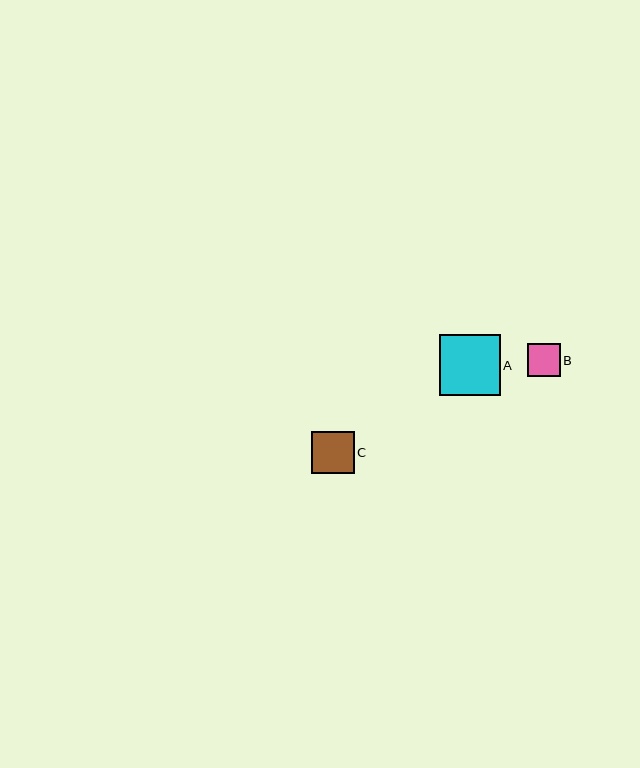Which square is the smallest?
Square B is the smallest with a size of approximately 33 pixels.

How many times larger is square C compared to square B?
Square C is approximately 1.3 times the size of square B.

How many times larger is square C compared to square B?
Square C is approximately 1.3 times the size of square B.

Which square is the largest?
Square A is the largest with a size of approximately 61 pixels.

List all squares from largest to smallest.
From largest to smallest: A, C, B.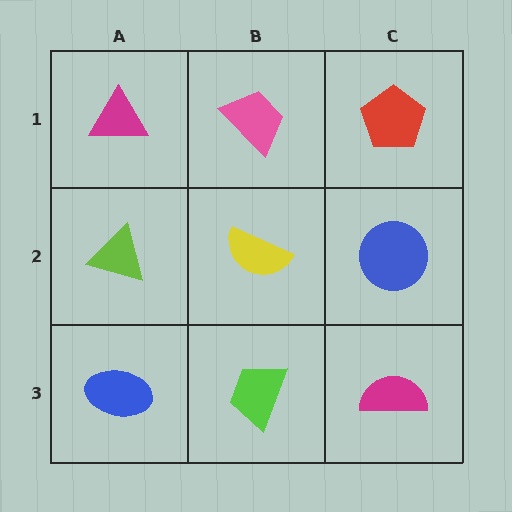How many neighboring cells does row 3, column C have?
2.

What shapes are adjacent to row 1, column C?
A blue circle (row 2, column C), a pink trapezoid (row 1, column B).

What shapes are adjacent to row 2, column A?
A magenta triangle (row 1, column A), a blue ellipse (row 3, column A), a yellow semicircle (row 2, column B).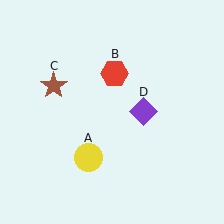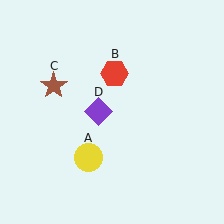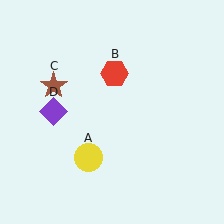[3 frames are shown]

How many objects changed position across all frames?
1 object changed position: purple diamond (object D).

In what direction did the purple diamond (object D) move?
The purple diamond (object D) moved left.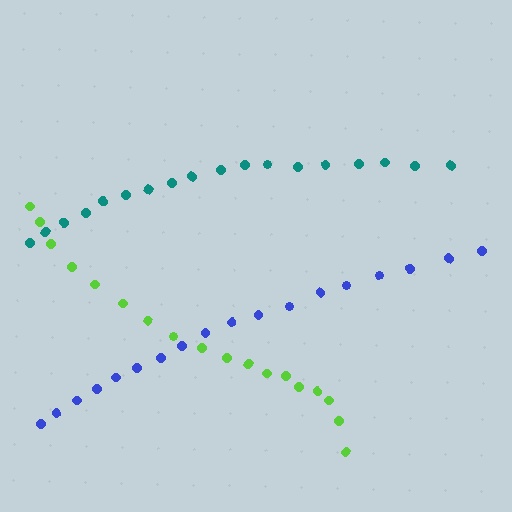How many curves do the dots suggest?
There are 3 distinct paths.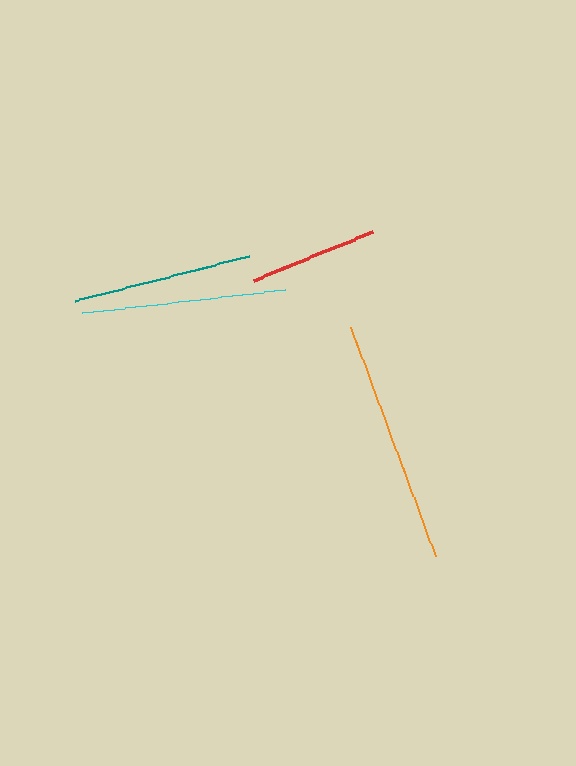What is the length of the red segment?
The red segment is approximately 128 pixels long.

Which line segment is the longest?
The orange line is the longest at approximately 245 pixels.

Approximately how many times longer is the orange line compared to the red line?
The orange line is approximately 1.9 times the length of the red line.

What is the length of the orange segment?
The orange segment is approximately 245 pixels long.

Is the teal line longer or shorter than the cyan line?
The cyan line is longer than the teal line.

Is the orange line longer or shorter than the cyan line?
The orange line is longer than the cyan line.